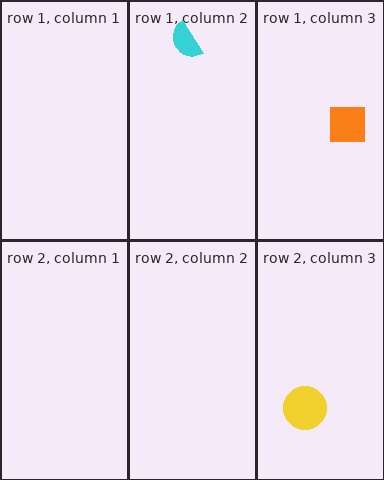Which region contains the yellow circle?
The row 2, column 3 region.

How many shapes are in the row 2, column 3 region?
1.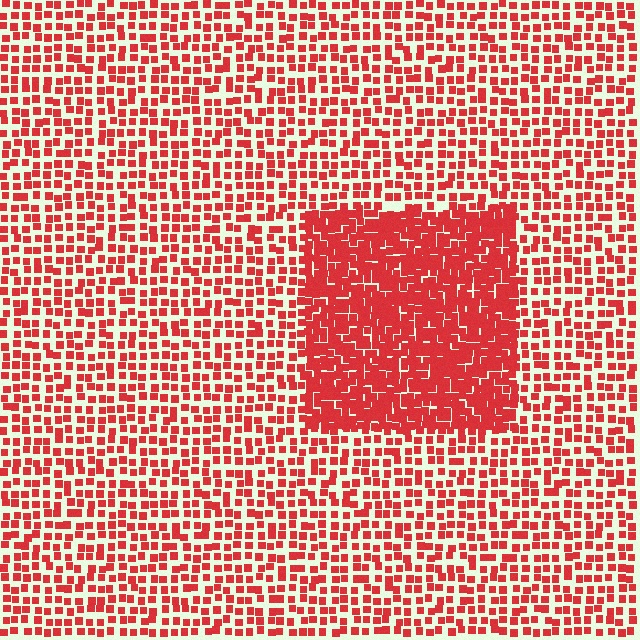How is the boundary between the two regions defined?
The boundary is defined by a change in element density (approximately 2.1x ratio). All elements are the same color, size, and shape.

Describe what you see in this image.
The image contains small red elements arranged at two different densities. A rectangle-shaped region is visible where the elements are more densely packed than the surrounding area.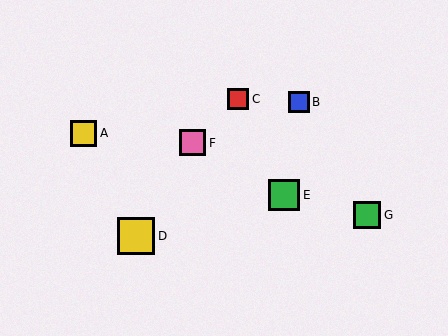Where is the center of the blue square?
The center of the blue square is at (299, 102).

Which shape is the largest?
The yellow square (labeled D) is the largest.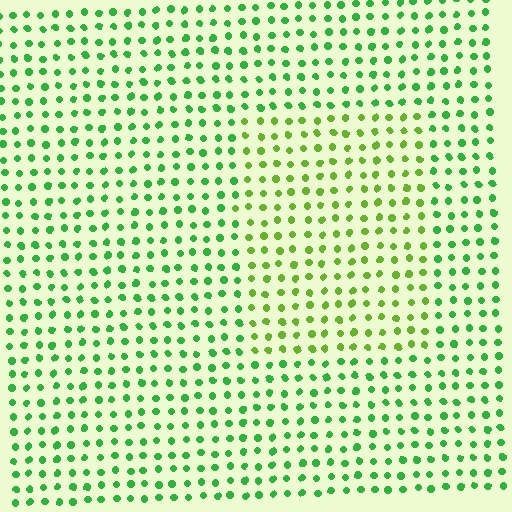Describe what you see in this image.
The image is filled with small green elements in a uniform arrangement. A rectangle-shaped region is visible where the elements are tinted to a slightly different hue, forming a subtle color boundary.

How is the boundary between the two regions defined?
The boundary is defined purely by a slight shift in hue (about 33 degrees). Spacing, size, and orientation are identical on both sides.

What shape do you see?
I see a rectangle.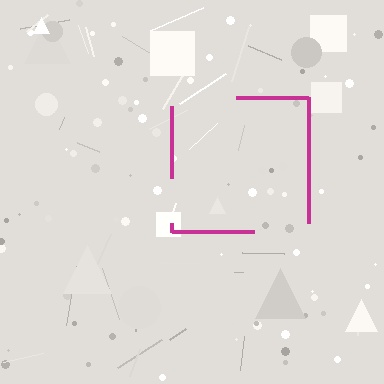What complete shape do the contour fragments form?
The contour fragments form a square.